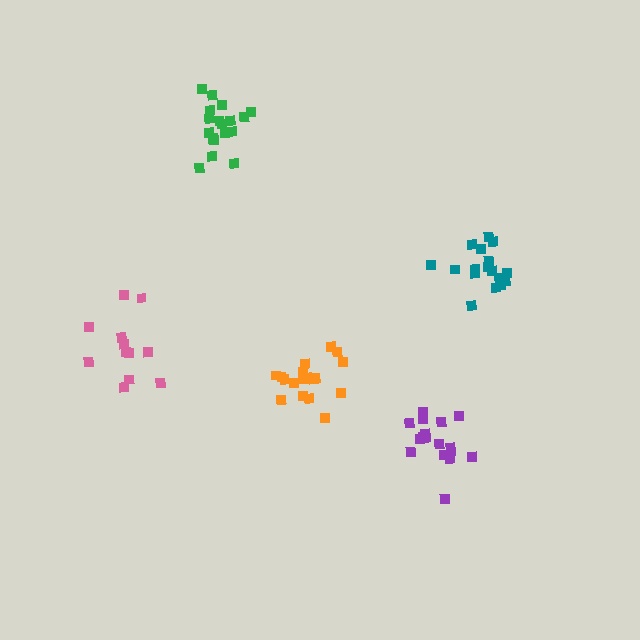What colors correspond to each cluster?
The clusters are colored: green, purple, orange, pink, teal.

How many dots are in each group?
Group 1: 18 dots, Group 2: 17 dots, Group 3: 18 dots, Group 4: 12 dots, Group 5: 17 dots (82 total).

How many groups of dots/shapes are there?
There are 5 groups.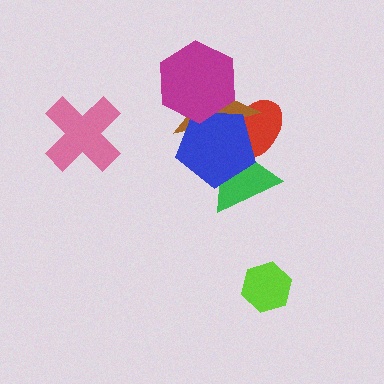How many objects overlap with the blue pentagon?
4 objects overlap with the blue pentagon.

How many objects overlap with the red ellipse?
3 objects overlap with the red ellipse.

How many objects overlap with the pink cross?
0 objects overlap with the pink cross.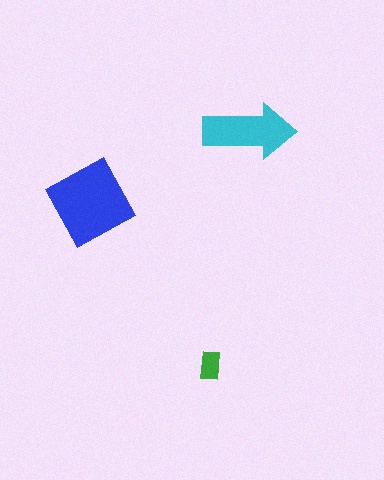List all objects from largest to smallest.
The blue diamond, the cyan arrow, the green rectangle.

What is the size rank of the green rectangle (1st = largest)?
3rd.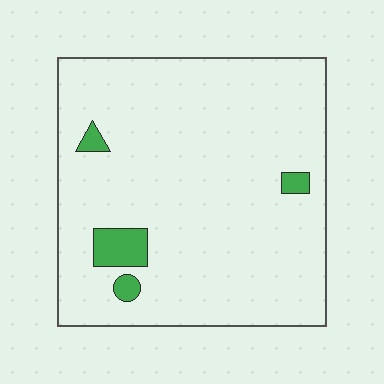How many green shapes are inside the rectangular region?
4.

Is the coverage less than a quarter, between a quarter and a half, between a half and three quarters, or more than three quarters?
Less than a quarter.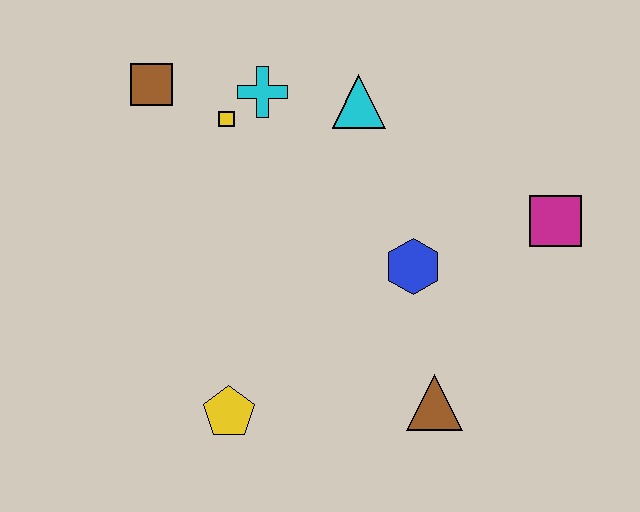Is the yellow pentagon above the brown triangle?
No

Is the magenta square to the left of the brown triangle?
No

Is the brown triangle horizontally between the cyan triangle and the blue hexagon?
No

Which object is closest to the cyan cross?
The yellow square is closest to the cyan cross.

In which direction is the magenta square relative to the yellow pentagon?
The magenta square is to the right of the yellow pentagon.